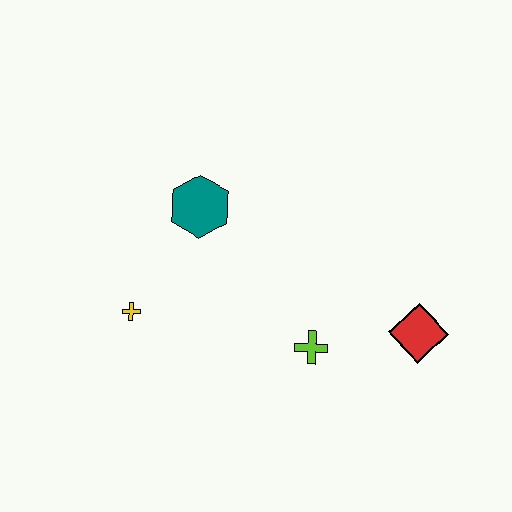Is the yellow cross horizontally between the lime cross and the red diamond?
No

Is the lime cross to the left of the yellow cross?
No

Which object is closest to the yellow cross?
The teal hexagon is closest to the yellow cross.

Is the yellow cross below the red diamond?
No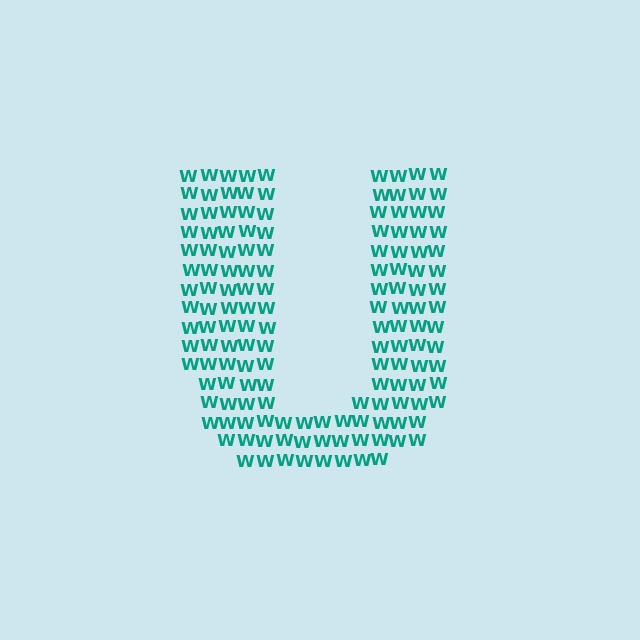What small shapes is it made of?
It is made of small letter W's.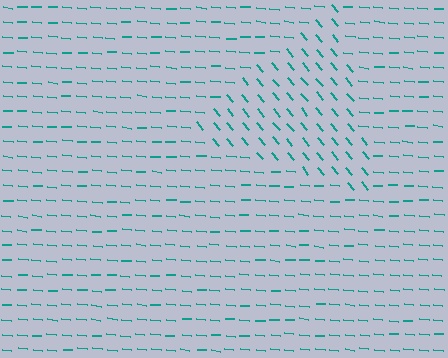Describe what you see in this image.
The image is filled with small teal line segments. A triangle region in the image has lines oriented differently from the surrounding lines, creating a visible texture boundary.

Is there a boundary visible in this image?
Yes, there is a texture boundary formed by a change in line orientation.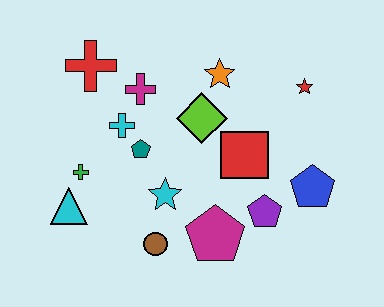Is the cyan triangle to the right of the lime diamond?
No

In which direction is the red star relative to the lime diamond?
The red star is to the right of the lime diamond.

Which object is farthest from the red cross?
The blue pentagon is farthest from the red cross.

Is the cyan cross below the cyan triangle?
No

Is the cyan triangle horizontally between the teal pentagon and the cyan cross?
No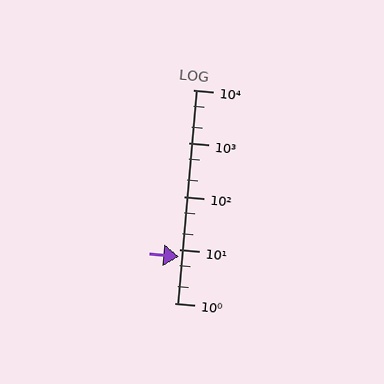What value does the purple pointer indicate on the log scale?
The pointer indicates approximately 7.5.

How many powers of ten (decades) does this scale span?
The scale spans 4 decades, from 1 to 10000.